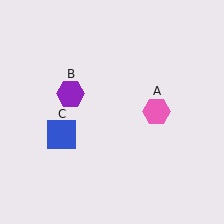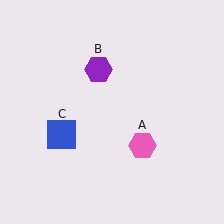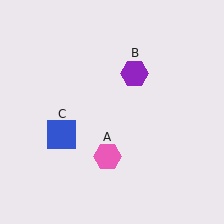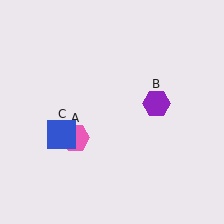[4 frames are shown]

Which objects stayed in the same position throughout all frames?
Blue square (object C) remained stationary.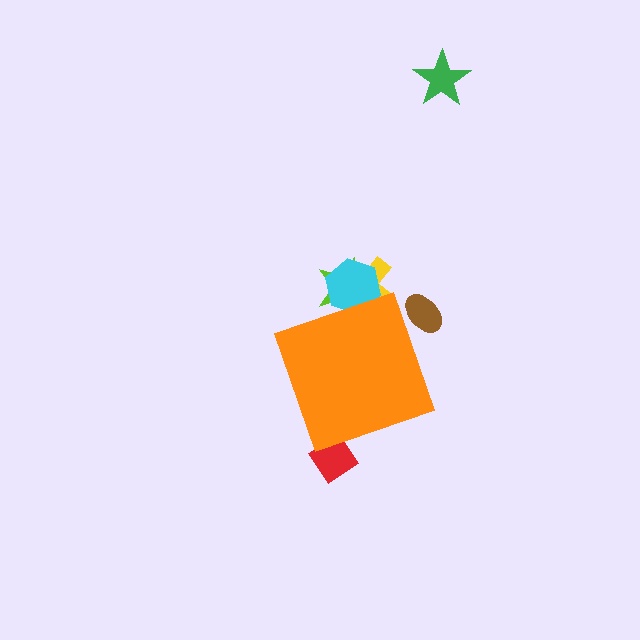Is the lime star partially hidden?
Yes, the lime star is partially hidden behind the orange diamond.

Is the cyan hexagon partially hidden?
Yes, the cyan hexagon is partially hidden behind the orange diamond.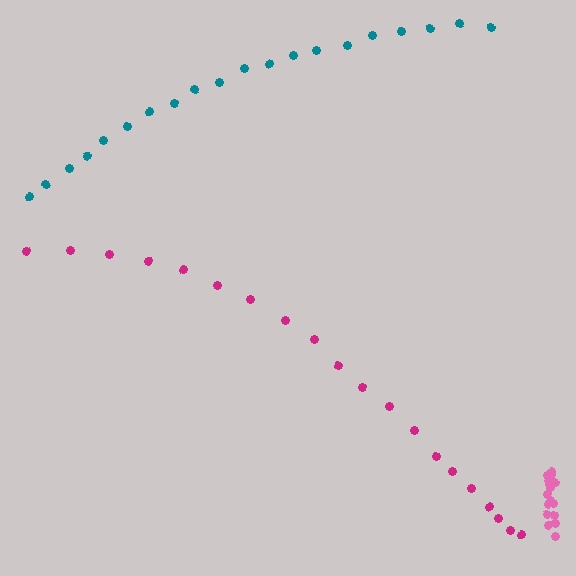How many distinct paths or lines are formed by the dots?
There are 3 distinct paths.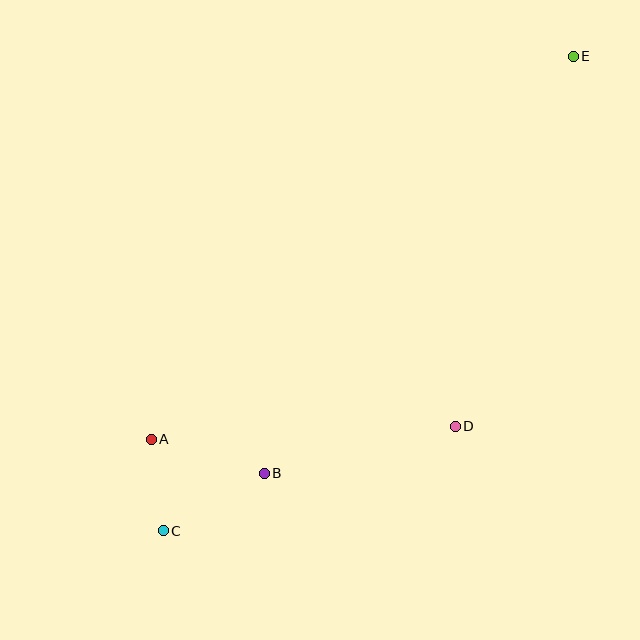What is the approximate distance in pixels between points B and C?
The distance between B and C is approximately 116 pixels.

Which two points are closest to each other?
Points A and C are closest to each other.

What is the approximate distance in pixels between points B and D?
The distance between B and D is approximately 196 pixels.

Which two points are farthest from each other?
Points C and E are farthest from each other.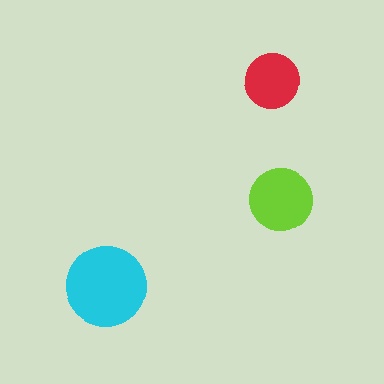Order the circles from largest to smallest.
the cyan one, the lime one, the red one.